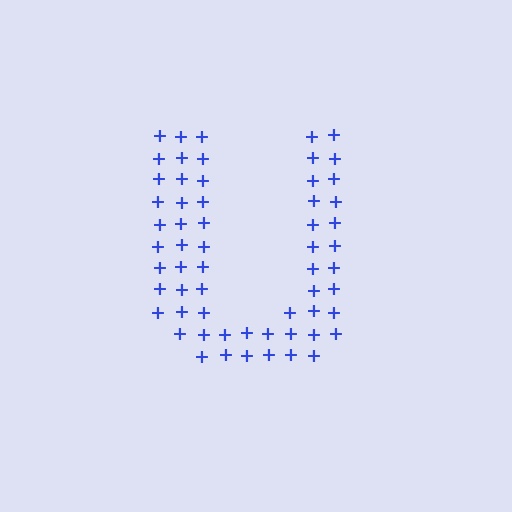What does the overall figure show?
The overall figure shows the letter U.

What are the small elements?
The small elements are plus signs.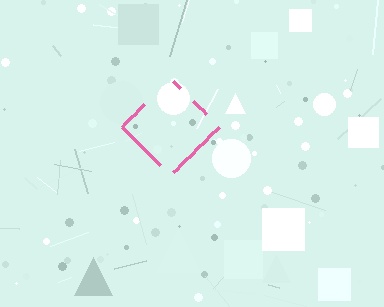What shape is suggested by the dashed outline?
The dashed outline suggests a diamond.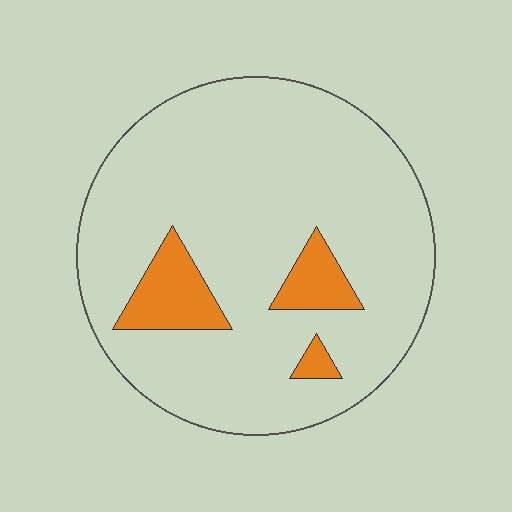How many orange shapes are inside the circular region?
3.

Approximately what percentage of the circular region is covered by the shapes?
Approximately 10%.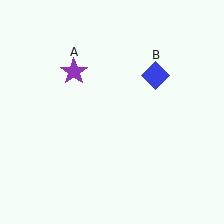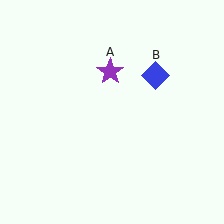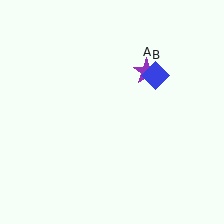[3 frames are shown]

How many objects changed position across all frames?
1 object changed position: purple star (object A).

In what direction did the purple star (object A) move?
The purple star (object A) moved right.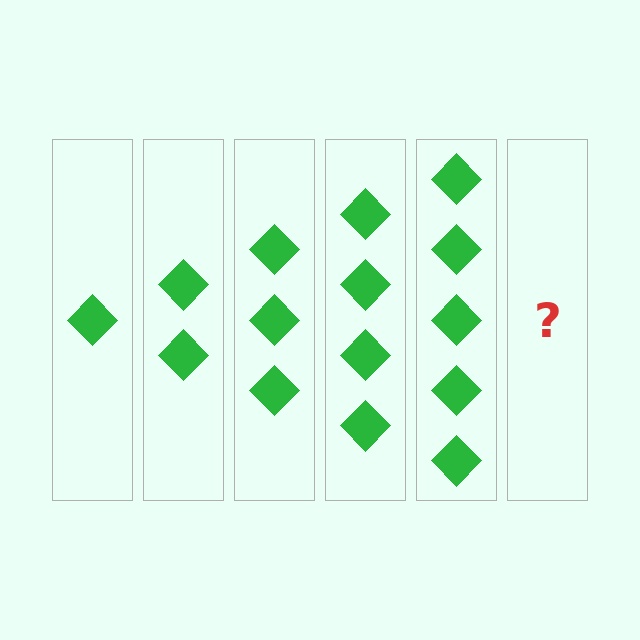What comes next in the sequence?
The next element should be 6 diamonds.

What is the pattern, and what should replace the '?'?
The pattern is that each step adds one more diamond. The '?' should be 6 diamonds.